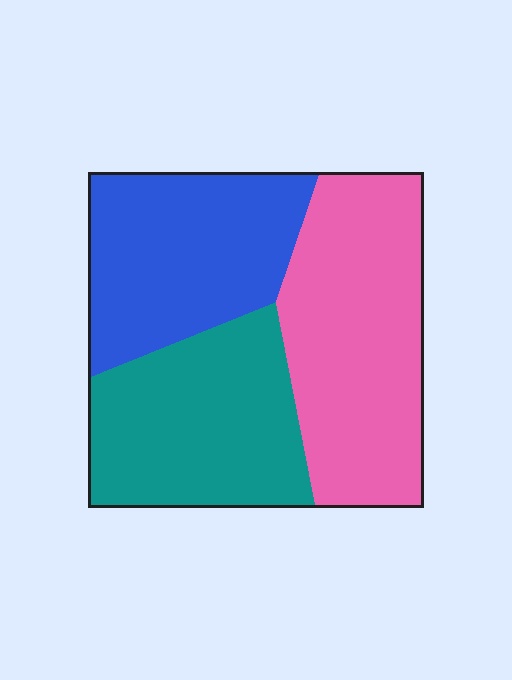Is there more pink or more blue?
Pink.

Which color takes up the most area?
Pink, at roughly 40%.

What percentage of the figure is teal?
Teal covers 32% of the figure.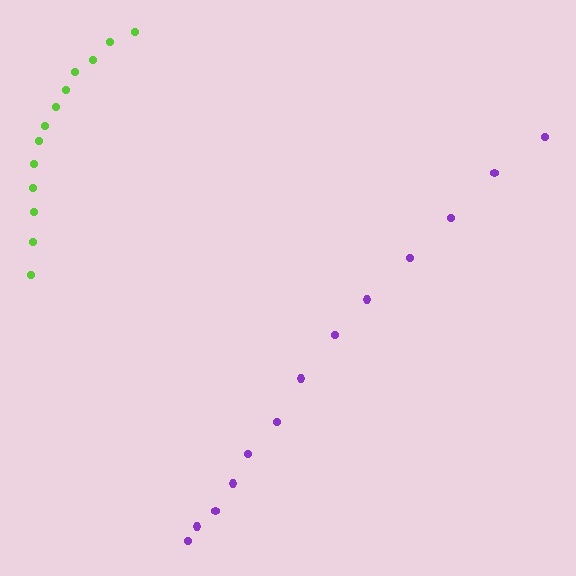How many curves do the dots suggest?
There are 2 distinct paths.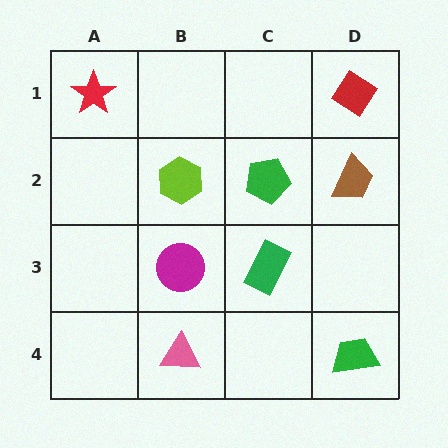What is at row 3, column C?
A green rectangle.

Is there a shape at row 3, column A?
No, that cell is empty.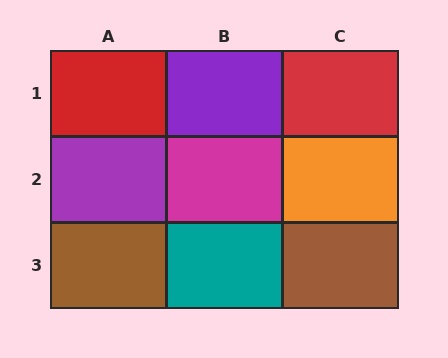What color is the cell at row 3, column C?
Brown.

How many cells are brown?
2 cells are brown.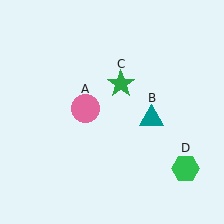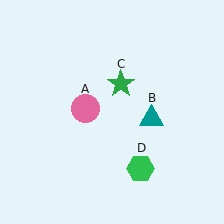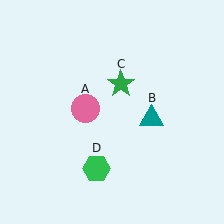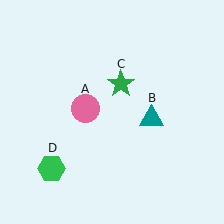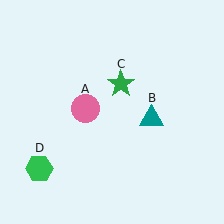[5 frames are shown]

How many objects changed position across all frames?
1 object changed position: green hexagon (object D).